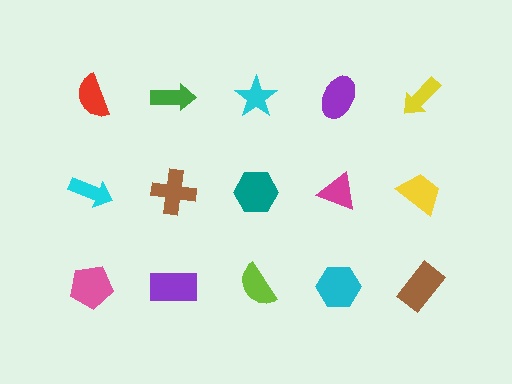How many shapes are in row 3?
5 shapes.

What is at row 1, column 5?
A yellow arrow.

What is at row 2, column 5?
A yellow trapezoid.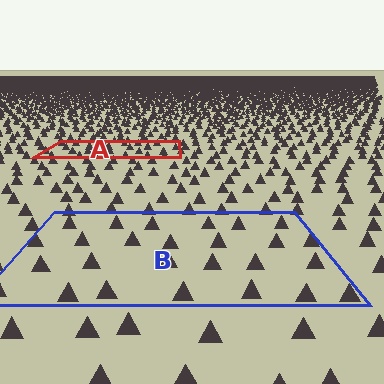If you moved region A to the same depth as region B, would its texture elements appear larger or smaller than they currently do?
They would appear larger. At a closer depth, the same texture elements are projected at a bigger on-screen size.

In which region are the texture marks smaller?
The texture marks are smaller in region A, because it is farther away.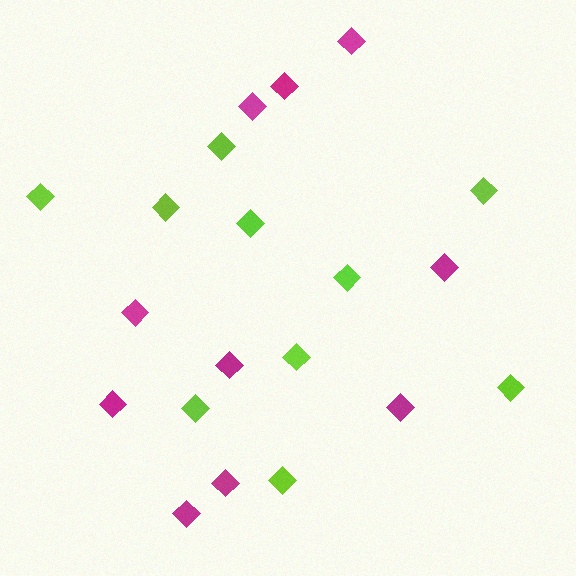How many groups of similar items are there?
There are 2 groups: one group of lime diamonds (10) and one group of magenta diamonds (10).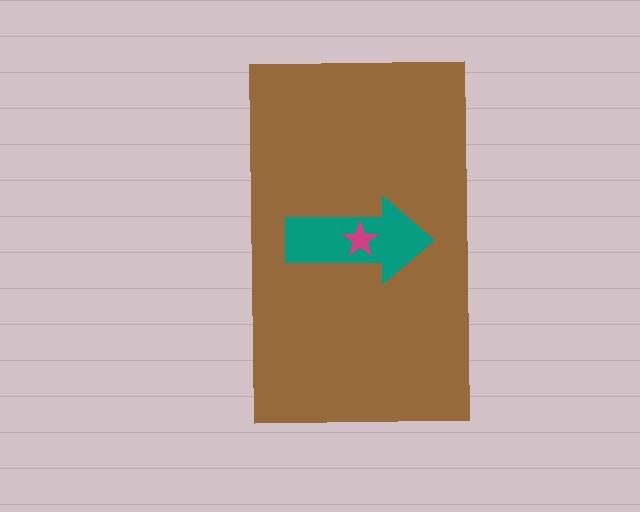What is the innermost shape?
The magenta star.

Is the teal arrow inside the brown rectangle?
Yes.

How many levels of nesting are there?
3.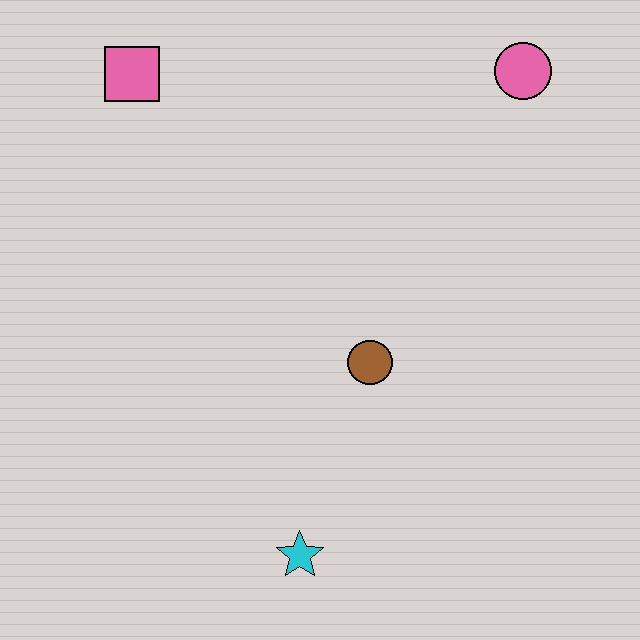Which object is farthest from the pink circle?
The cyan star is farthest from the pink circle.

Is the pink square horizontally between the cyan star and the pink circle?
No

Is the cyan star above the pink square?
No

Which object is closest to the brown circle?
The cyan star is closest to the brown circle.